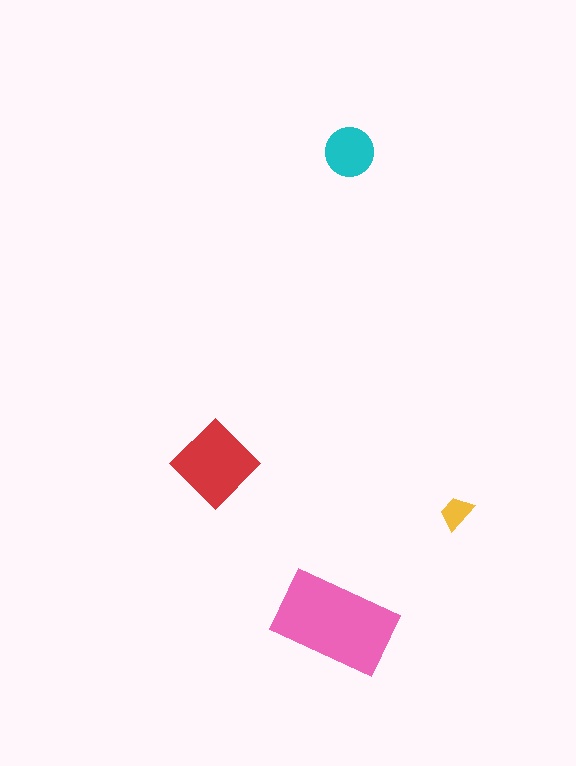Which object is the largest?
The pink rectangle.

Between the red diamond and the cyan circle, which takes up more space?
The red diamond.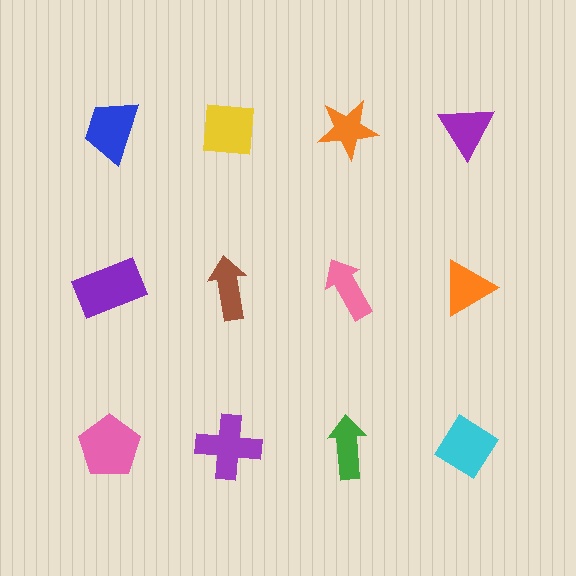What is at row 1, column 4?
A purple triangle.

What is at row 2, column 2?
A brown arrow.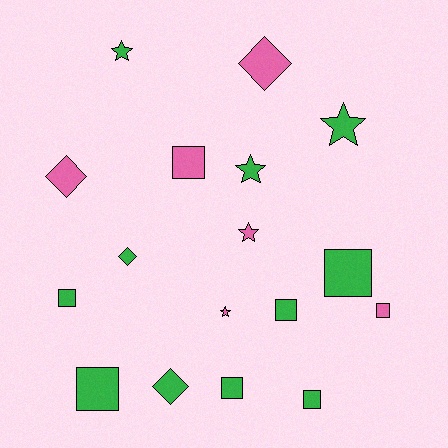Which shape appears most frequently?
Square, with 8 objects.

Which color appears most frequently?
Green, with 11 objects.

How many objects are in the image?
There are 17 objects.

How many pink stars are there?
There are 2 pink stars.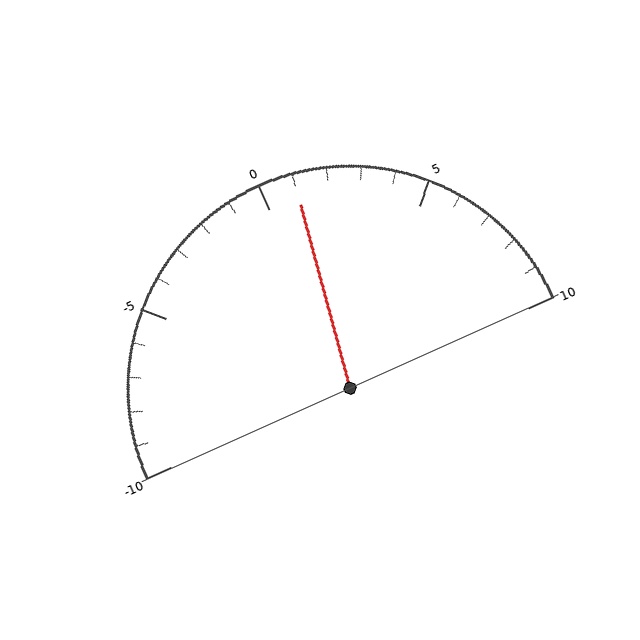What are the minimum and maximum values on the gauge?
The gauge ranges from -10 to 10.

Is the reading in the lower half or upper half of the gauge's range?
The reading is in the upper half of the range (-10 to 10).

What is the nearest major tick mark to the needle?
The nearest major tick mark is 0.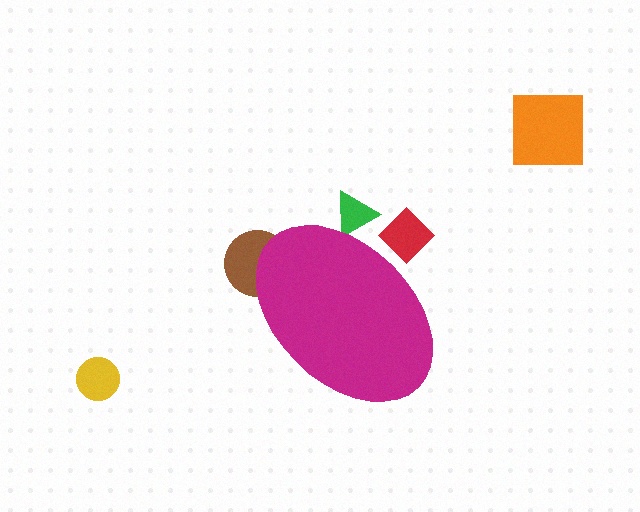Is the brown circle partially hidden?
Yes, the brown circle is partially hidden behind the magenta ellipse.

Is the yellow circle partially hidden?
No, the yellow circle is fully visible.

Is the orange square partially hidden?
No, the orange square is fully visible.